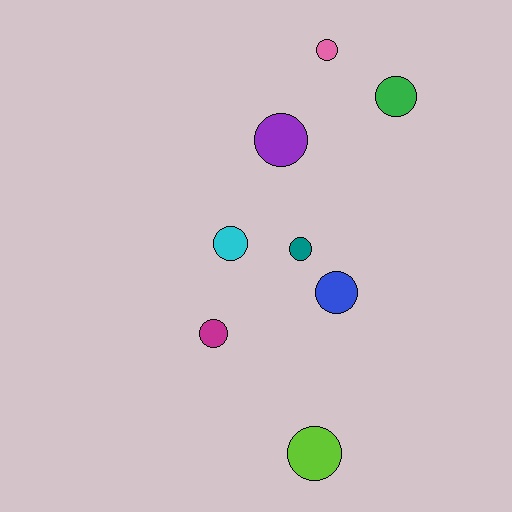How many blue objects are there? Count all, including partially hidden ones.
There is 1 blue object.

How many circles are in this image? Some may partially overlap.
There are 8 circles.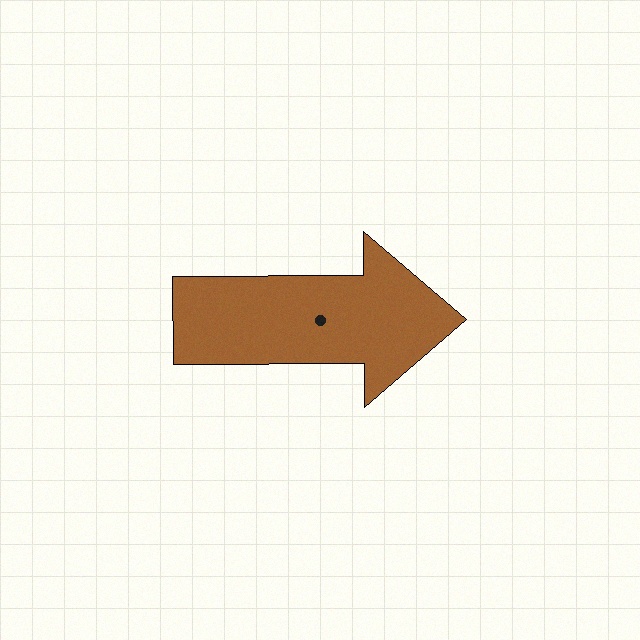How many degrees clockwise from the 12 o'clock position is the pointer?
Approximately 90 degrees.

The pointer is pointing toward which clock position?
Roughly 3 o'clock.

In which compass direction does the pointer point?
East.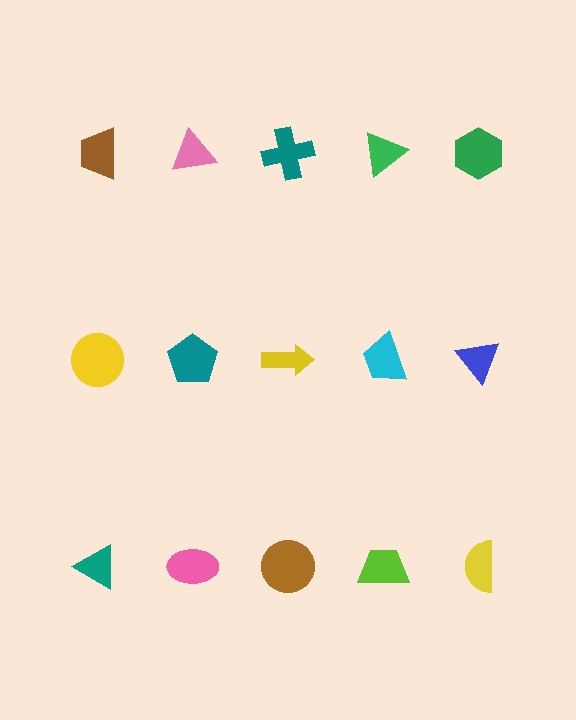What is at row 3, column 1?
A teal triangle.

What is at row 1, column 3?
A teal cross.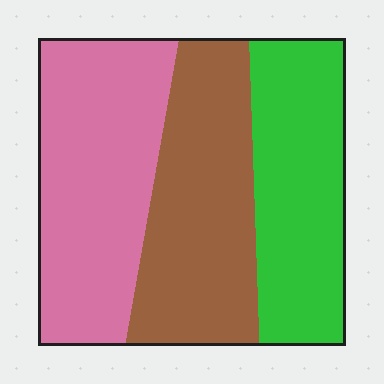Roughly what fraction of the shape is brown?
Brown covers 33% of the shape.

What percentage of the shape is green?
Green takes up between a quarter and a half of the shape.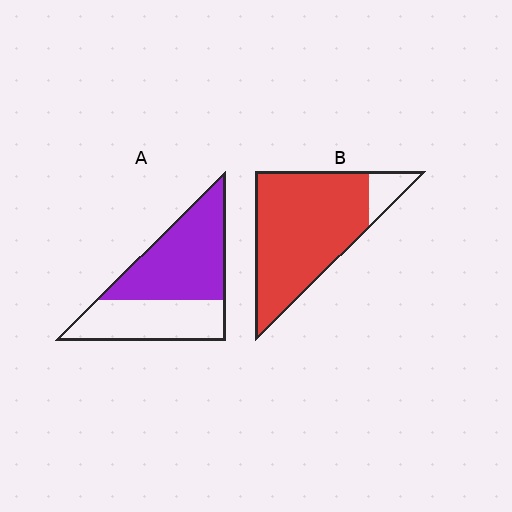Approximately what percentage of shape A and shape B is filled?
A is approximately 60% and B is approximately 90%.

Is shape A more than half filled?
Yes.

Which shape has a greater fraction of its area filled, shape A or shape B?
Shape B.